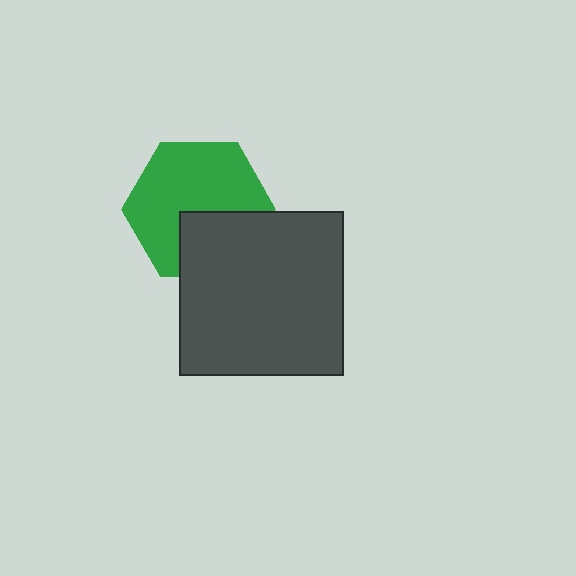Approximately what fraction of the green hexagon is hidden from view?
Roughly 32% of the green hexagon is hidden behind the dark gray square.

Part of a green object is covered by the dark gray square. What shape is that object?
It is a hexagon.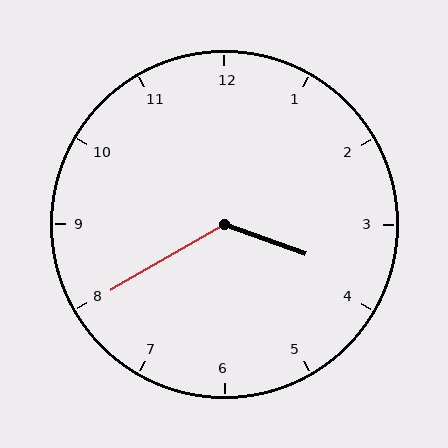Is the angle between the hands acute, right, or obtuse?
It is obtuse.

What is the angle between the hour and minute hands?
Approximately 130 degrees.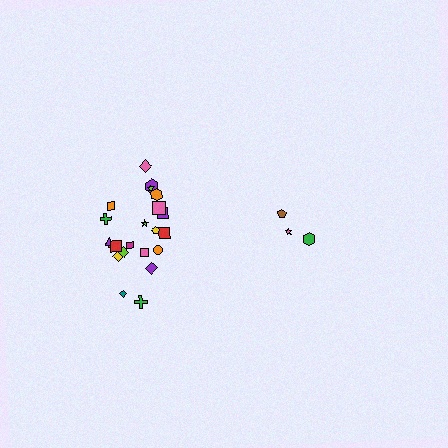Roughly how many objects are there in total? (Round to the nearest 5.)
Roughly 25 objects in total.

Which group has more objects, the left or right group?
The left group.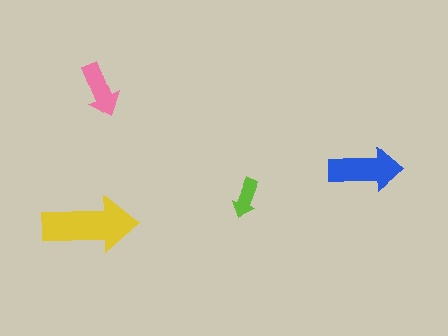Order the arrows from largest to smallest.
the yellow one, the blue one, the pink one, the lime one.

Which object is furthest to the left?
The yellow arrow is leftmost.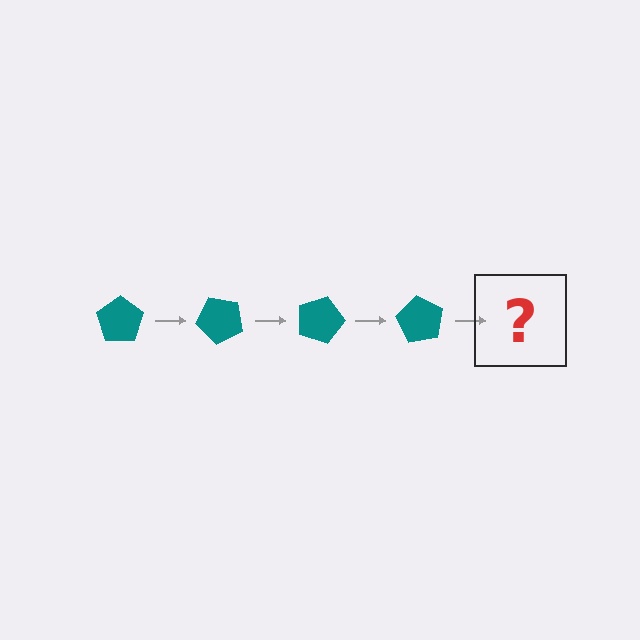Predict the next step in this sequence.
The next step is a teal pentagon rotated 180 degrees.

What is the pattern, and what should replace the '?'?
The pattern is that the pentagon rotates 45 degrees each step. The '?' should be a teal pentagon rotated 180 degrees.